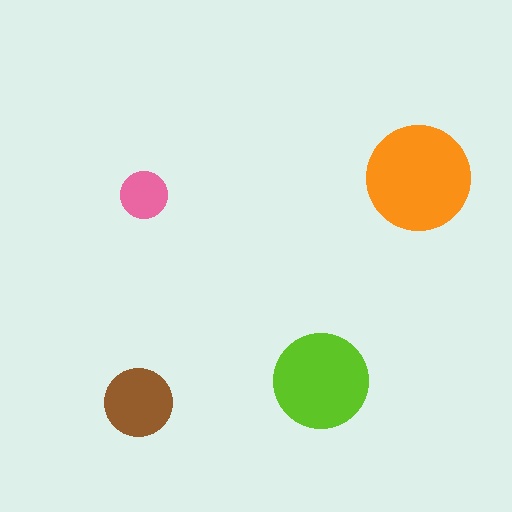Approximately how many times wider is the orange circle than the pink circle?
About 2 times wider.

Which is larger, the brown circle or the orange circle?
The orange one.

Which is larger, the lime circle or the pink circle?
The lime one.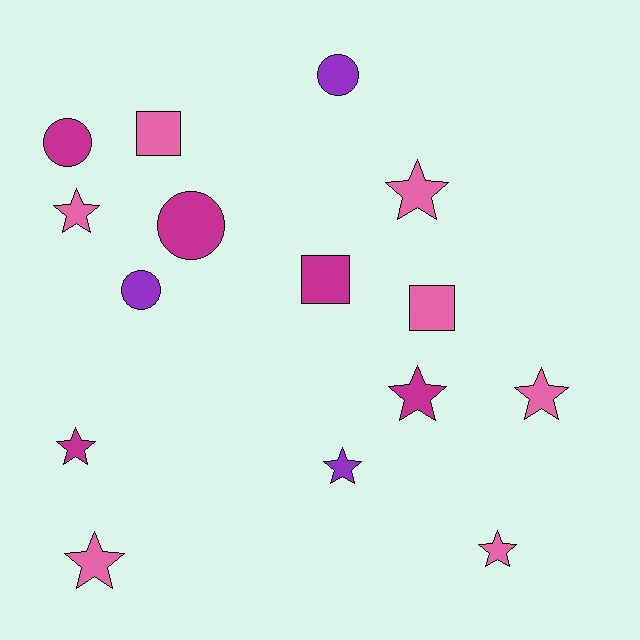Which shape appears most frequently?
Star, with 8 objects.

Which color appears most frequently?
Pink, with 7 objects.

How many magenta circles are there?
There are 2 magenta circles.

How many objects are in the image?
There are 15 objects.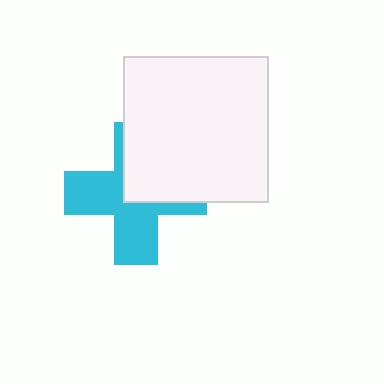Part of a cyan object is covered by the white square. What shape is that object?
It is a cross.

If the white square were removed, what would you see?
You would see the complete cyan cross.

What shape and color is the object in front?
The object in front is a white square.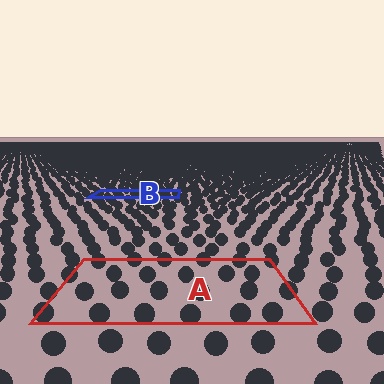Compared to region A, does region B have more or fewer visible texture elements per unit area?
Region B has more texture elements per unit area — they are packed more densely because it is farther away.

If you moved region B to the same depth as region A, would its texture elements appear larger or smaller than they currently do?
They would appear larger. At a closer depth, the same texture elements are projected at a bigger on-screen size.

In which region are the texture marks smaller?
The texture marks are smaller in region B, because it is farther away.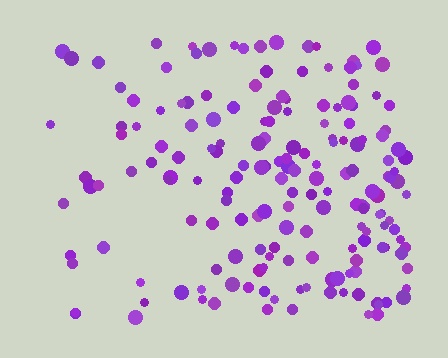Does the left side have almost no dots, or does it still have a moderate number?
Still a moderate number, just noticeably fewer than the right.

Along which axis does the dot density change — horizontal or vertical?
Horizontal.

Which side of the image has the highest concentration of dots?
The right.